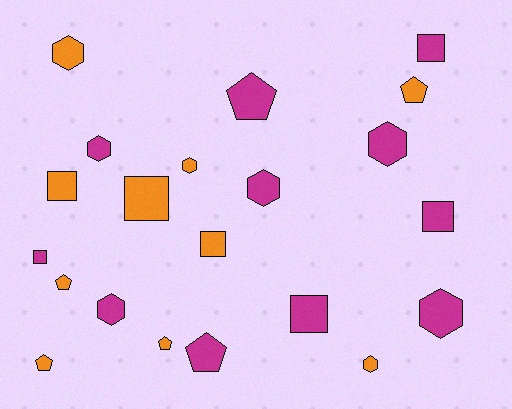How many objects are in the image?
There are 21 objects.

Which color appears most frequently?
Magenta, with 11 objects.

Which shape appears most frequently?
Hexagon, with 8 objects.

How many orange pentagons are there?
There are 4 orange pentagons.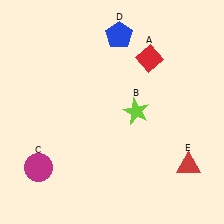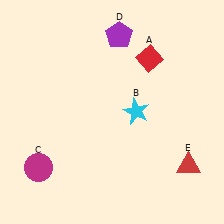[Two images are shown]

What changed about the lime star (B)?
In Image 1, B is lime. In Image 2, it changed to cyan.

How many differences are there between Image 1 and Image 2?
There are 2 differences between the two images.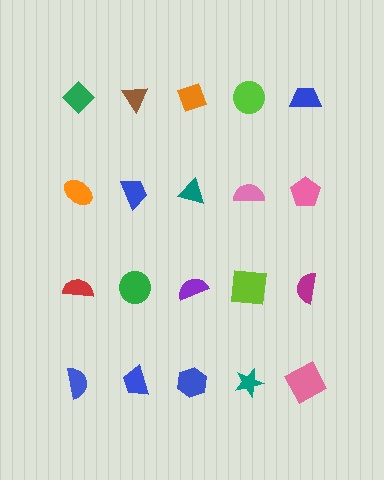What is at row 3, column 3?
A purple semicircle.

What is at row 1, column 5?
A blue trapezoid.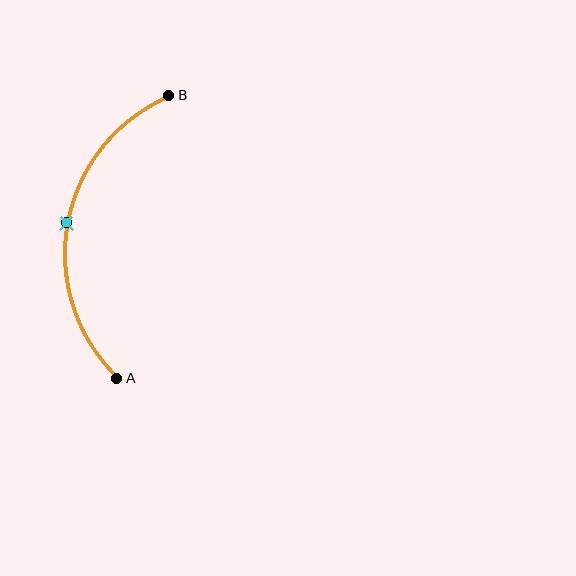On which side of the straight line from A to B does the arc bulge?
The arc bulges to the left of the straight line connecting A and B.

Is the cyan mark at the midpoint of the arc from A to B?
Yes. The cyan mark lies on the arc at equal arc-length from both A and B — it is the arc midpoint.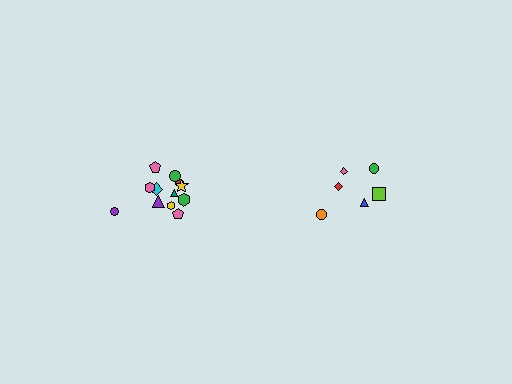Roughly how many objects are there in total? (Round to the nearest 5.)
Roughly 20 objects in total.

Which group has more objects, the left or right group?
The left group.